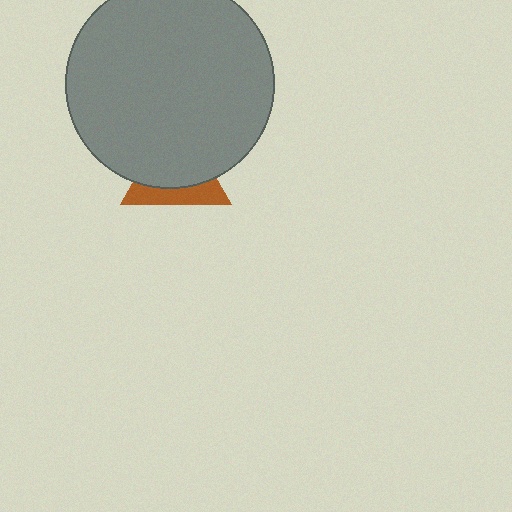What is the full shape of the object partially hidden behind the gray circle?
The partially hidden object is a brown triangle.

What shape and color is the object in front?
The object in front is a gray circle.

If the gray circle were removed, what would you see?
You would see the complete brown triangle.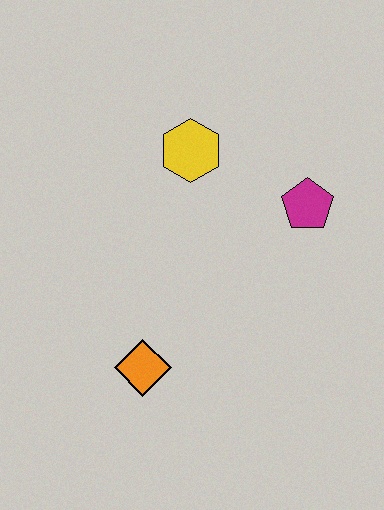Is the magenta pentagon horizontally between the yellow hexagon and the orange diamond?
No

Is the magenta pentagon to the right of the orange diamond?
Yes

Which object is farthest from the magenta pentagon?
The orange diamond is farthest from the magenta pentagon.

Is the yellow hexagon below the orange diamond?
No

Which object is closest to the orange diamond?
The yellow hexagon is closest to the orange diamond.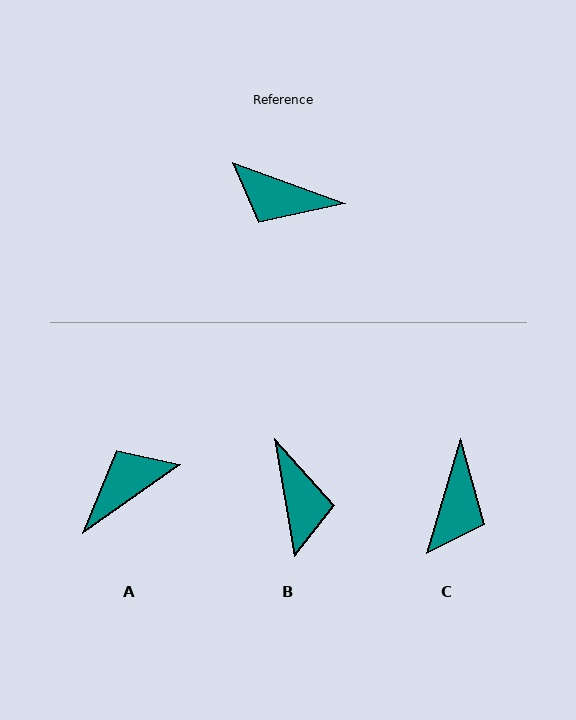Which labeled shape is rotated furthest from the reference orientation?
A, about 125 degrees away.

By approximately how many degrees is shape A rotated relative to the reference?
Approximately 125 degrees clockwise.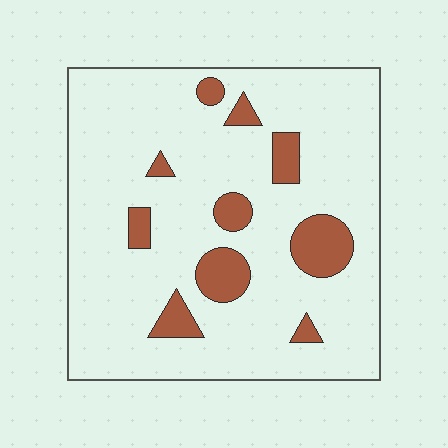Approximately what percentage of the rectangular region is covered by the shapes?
Approximately 15%.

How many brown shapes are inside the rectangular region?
10.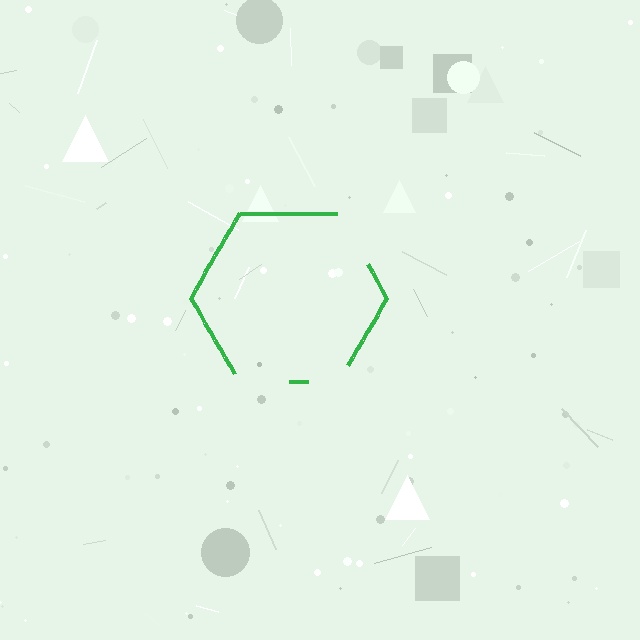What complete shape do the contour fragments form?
The contour fragments form a hexagon.